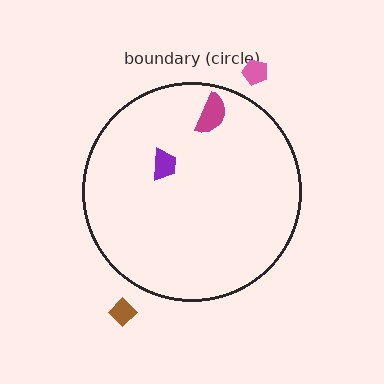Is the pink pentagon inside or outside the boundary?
Outside.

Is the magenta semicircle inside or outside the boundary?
Inside.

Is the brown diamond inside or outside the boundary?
Outside.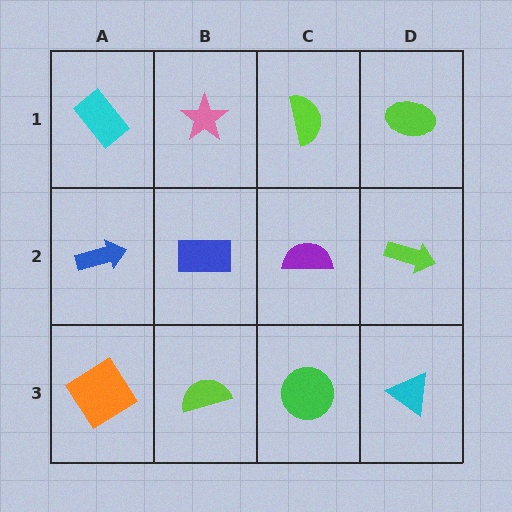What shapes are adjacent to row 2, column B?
A pink star (row 1, column B), a lime semicircle (row 3, column B), a blue arrow (row 2, column A), a purple semicircle (row 2, column C).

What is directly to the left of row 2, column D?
A purple semicircle.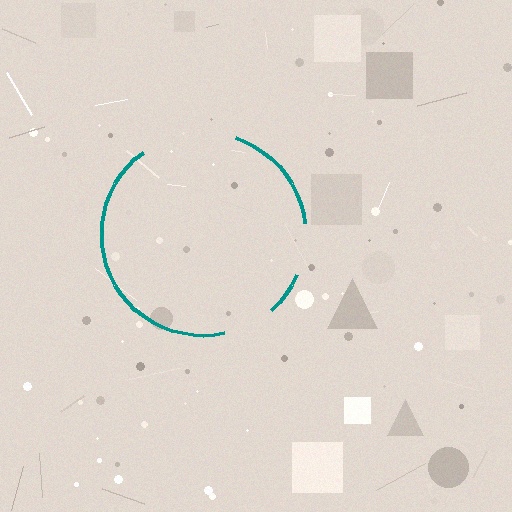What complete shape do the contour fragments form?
The contour fragments form a circle.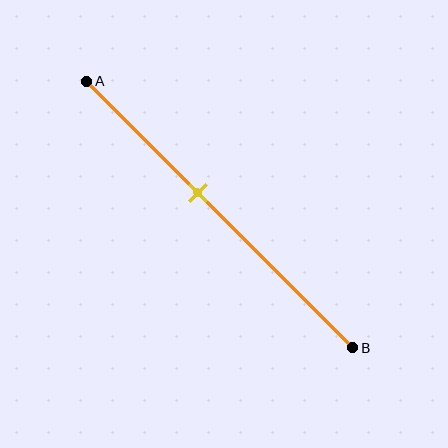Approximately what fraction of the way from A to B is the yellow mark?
The yellow mark is approximately 40% of the way from A to B.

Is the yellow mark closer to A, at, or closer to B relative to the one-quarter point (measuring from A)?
The yellow mark is closer to point B than the one-quarter point of segment AB.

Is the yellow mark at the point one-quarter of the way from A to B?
No, the mark is at about 40% from A, not at the 25% one-quarter point.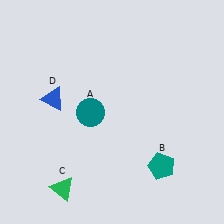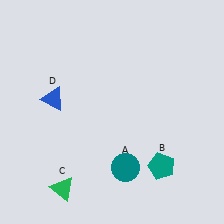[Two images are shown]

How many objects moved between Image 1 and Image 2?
1 object moved between the two images.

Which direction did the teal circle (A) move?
The teal circle (A) moved down.